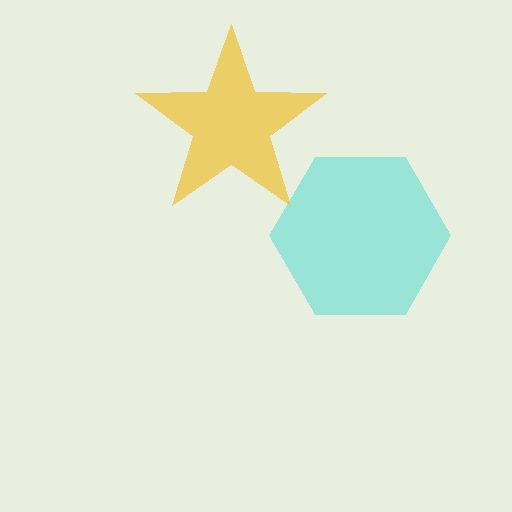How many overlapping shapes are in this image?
There are 2 overlapping shapes in the image.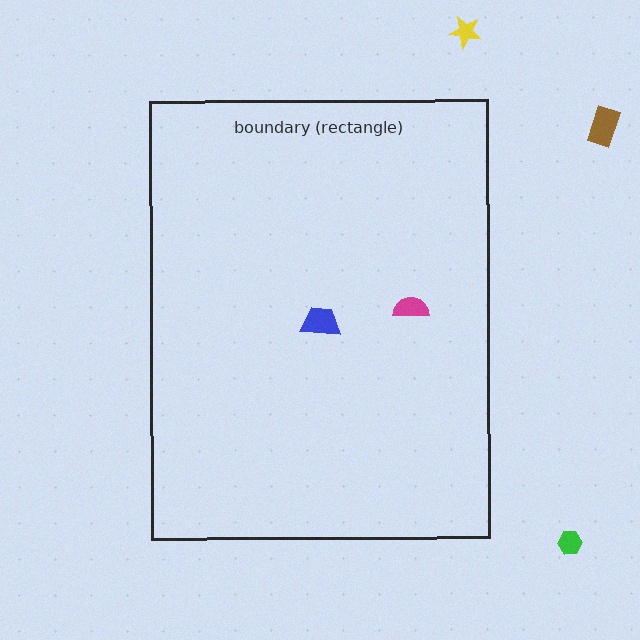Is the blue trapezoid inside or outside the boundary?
Inside.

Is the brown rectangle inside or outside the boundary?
Outside.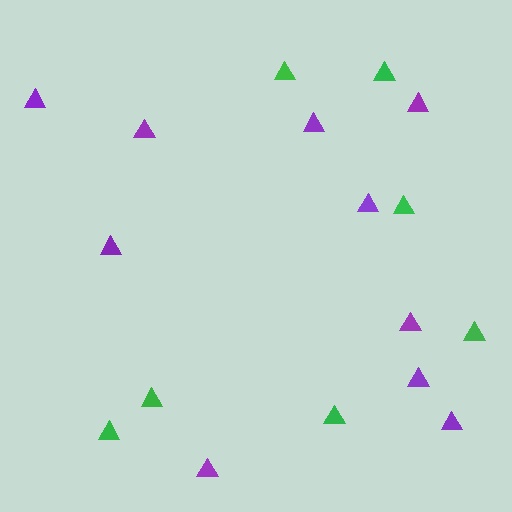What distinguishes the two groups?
There are 2 groups: one group of purple triangles (10) and one group of green triangles (7).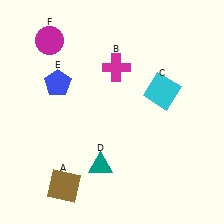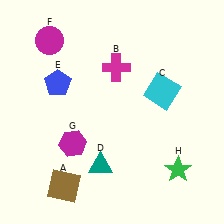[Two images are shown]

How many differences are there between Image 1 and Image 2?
There are 2 differences between the two images.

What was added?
A magenta hexagon (G), a green star (H) were added in Image 2.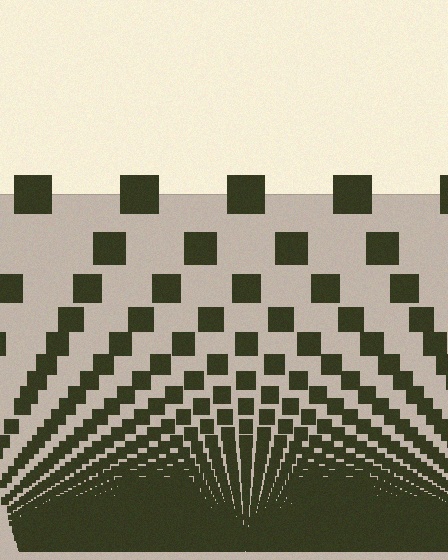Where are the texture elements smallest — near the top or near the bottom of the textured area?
Near the bottom.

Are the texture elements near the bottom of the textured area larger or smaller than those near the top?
Smaller. The gradient is inverted — elements near the bottom are smaller and denser.